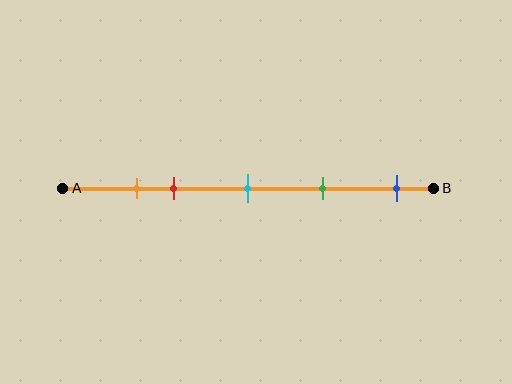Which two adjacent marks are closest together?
The orange and red marks are the closest adjacent pair.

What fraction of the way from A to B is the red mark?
The red mark is approximately 30% (0.3) of the way from A to B.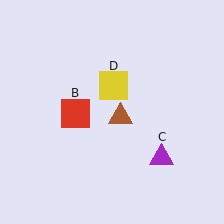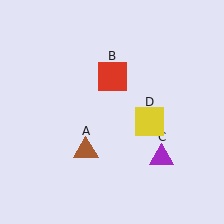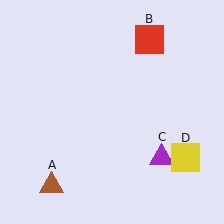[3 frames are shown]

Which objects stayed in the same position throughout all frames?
Purple triangle (object C) remained stationary.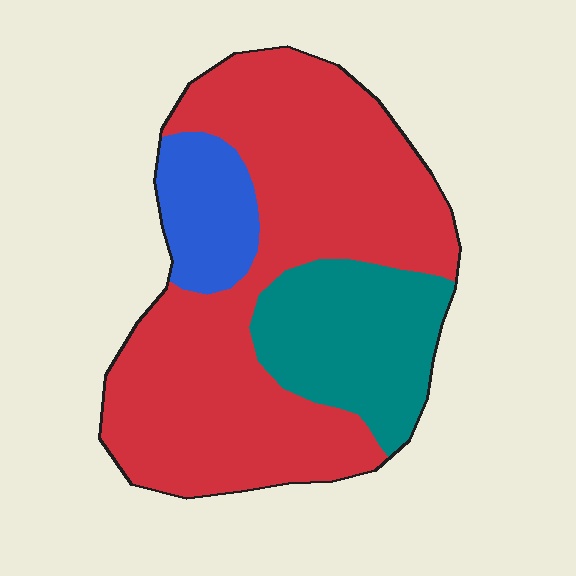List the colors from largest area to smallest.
From largest to smallest: red, teal, blue.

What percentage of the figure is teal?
Teal covers roughly 20% of the figure.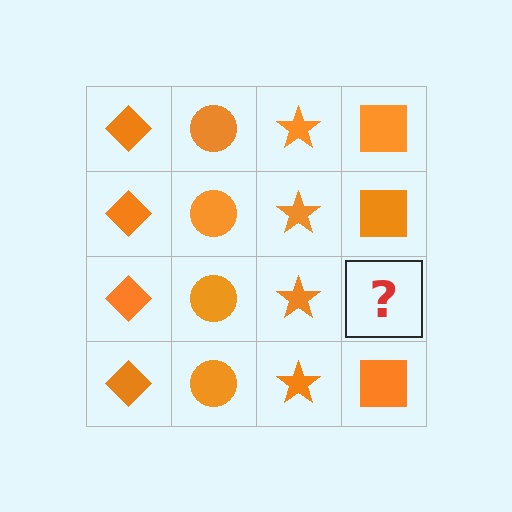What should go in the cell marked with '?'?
The missing cell should contain an orange square.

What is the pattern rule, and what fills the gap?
The rule is that each column has a consistent shape. The gap should be filled with an orange square.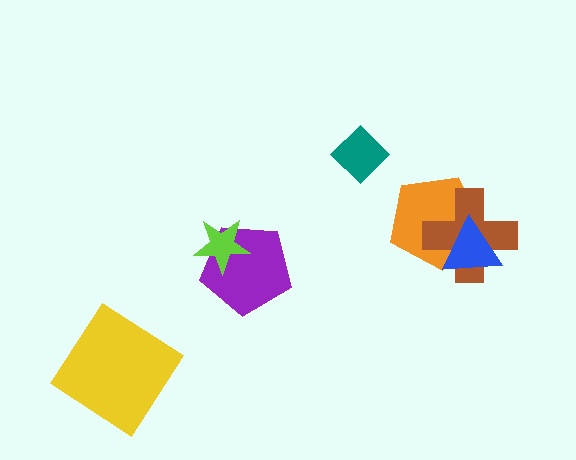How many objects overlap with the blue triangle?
2 objects overlap with the blue triangle.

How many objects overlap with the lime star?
1 object overlaps with the lime star.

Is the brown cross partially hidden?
Yes, it is partially covered by another shape.